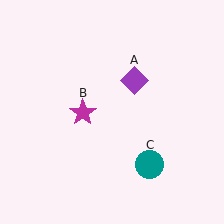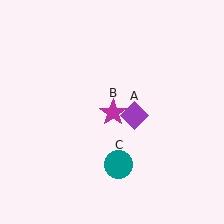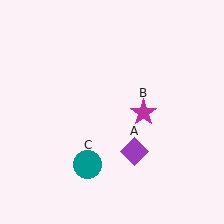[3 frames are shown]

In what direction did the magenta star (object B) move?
The magenta star (object B) moved right.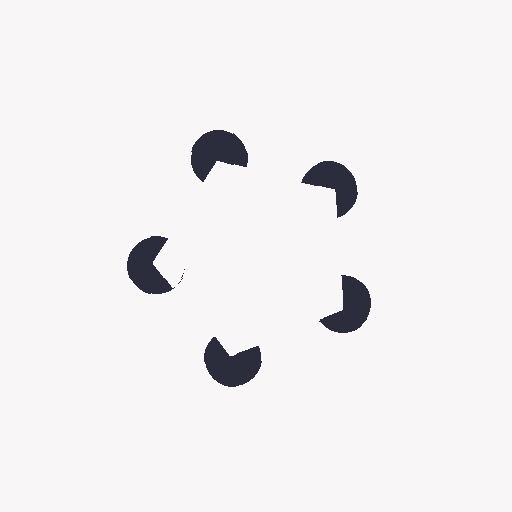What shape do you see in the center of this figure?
An illusory pentagon — its edges are inferred from the aligned wedge cuts in the pac-man discs, not physically drawn.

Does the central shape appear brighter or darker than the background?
It typically appears slightly brighter than the background, even though no actual brightness change is drawn.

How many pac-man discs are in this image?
There are 5 — one at each vertex of the illusory pentagon.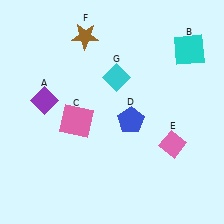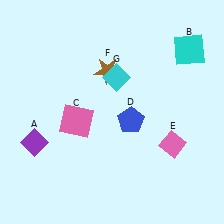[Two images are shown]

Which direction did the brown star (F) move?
The brown star (F) moved down.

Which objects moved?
The objects that moved are: the purple diamond (A), the brown star (F).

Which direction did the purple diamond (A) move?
The purple diamond (A) moved down.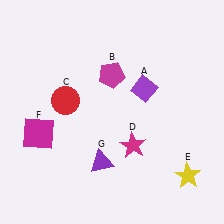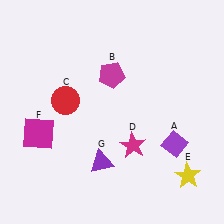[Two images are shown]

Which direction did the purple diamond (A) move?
The purple diamond (A) moved down.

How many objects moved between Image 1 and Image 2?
1 object moved between the two images.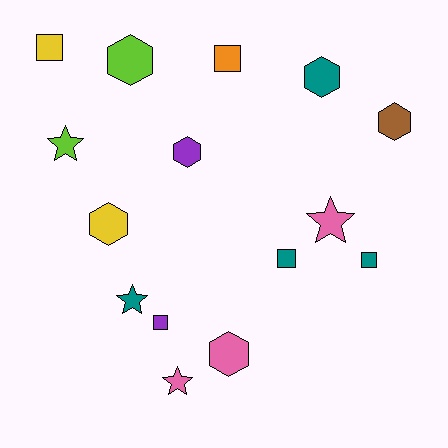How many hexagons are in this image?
There are 6 hexagons.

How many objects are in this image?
There are 15 objects.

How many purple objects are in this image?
There are 2 purple objects.